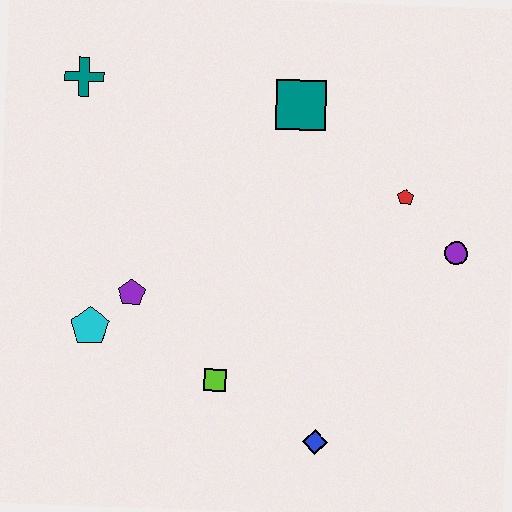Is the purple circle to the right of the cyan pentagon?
Yes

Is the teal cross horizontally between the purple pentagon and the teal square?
No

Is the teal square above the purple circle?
Yes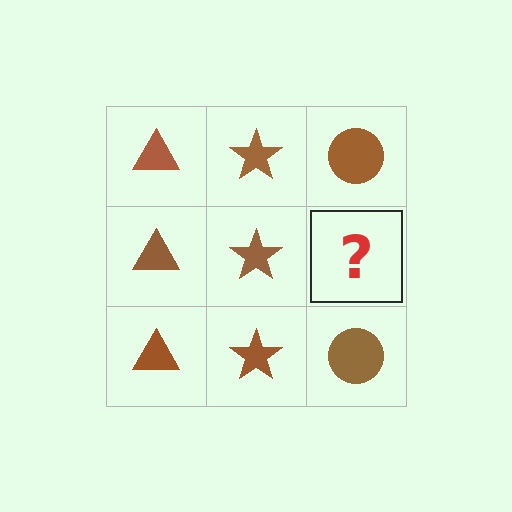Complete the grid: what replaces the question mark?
The question mark should be replaced with a brown circle.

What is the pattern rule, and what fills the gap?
The rule is that each column has a consistent shape. The gap should be filled with a brown circle.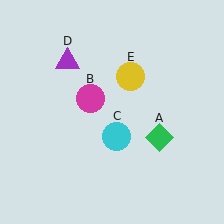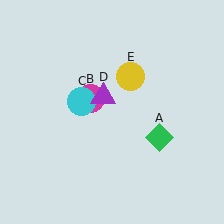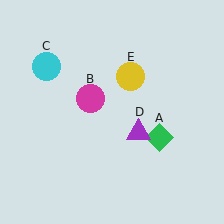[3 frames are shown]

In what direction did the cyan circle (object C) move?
The cyan circle (object C) moved up and to the left.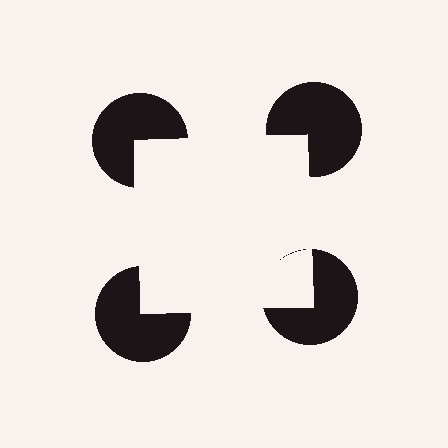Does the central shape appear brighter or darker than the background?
It typically appears slightly brighter than the background, even though no actual brightness change is drawn.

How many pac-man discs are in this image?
There are 4 — one at each vertex of the illusory square.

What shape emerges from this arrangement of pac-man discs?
An illusory square — its edges are inferred from the aligned wedge cuts in the pac-man discs, not physically drawn.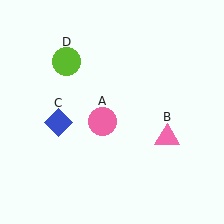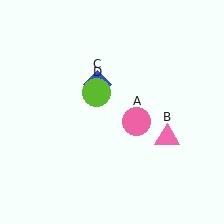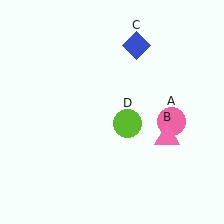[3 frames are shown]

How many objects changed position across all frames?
3 objects changed position: pink circle (object A), blue diamond (object C), lime circle (object D).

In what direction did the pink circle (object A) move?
The pink circle (object A) moved right.